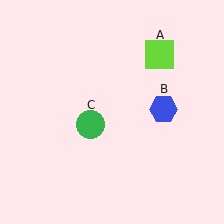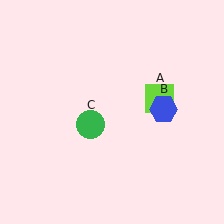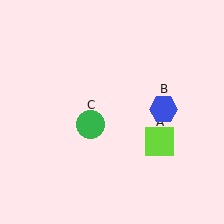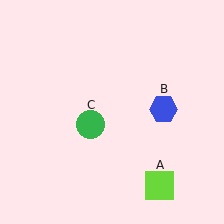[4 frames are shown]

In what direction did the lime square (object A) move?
The lime square (object A) moved down.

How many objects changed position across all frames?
1 object changed position: lime square (object A).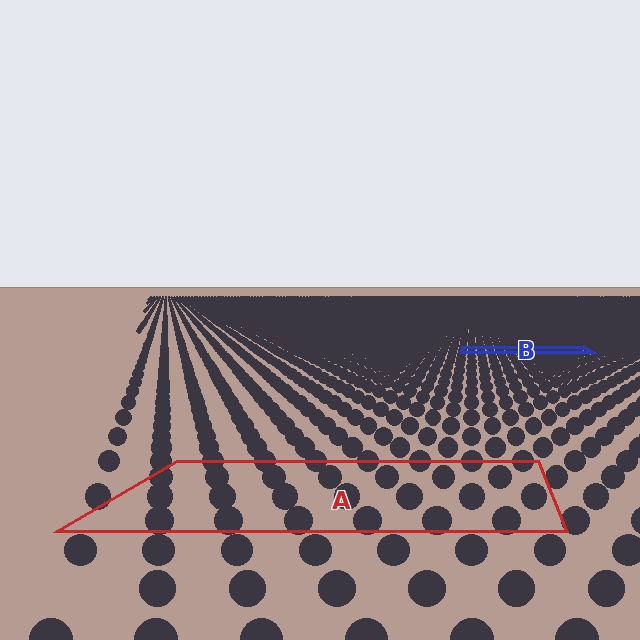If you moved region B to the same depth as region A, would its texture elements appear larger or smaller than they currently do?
They would appear larger. At a closer depth, the same texture elements are projected at a bigger on-screen size.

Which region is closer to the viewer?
Region A is closer. The texture elements there are larger and more spread out.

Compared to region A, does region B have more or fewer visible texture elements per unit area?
Region B has more texture elements per unit area — they are packed more densely because it is farther away.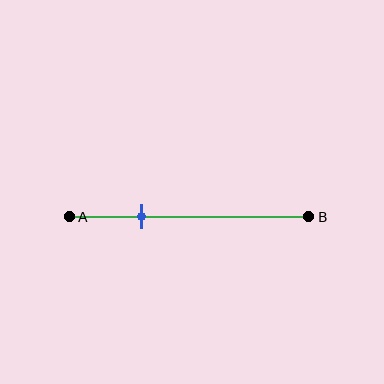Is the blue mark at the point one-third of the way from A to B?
No, the mark is at about 30% from A, not at the 33% one-third point.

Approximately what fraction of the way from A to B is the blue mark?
The blue mark is approximately 30% of the way from A to B.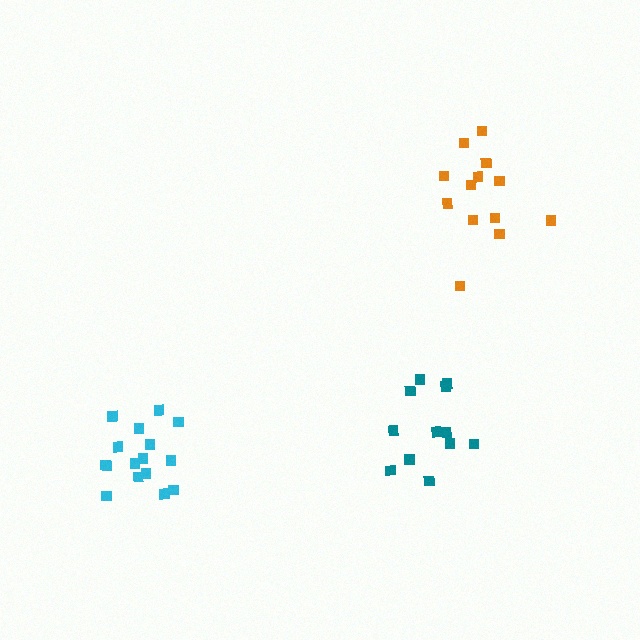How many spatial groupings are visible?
There are 3 spatial groupings.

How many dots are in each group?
Group 1: 12 dots, Group 2: 16 dots, Group 3: 13 dots (41 total).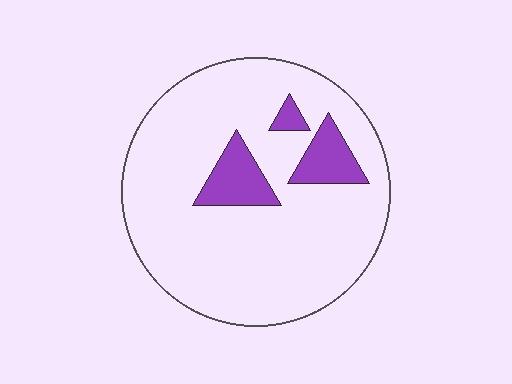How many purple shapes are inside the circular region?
3.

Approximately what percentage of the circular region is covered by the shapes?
Approximately 15%.